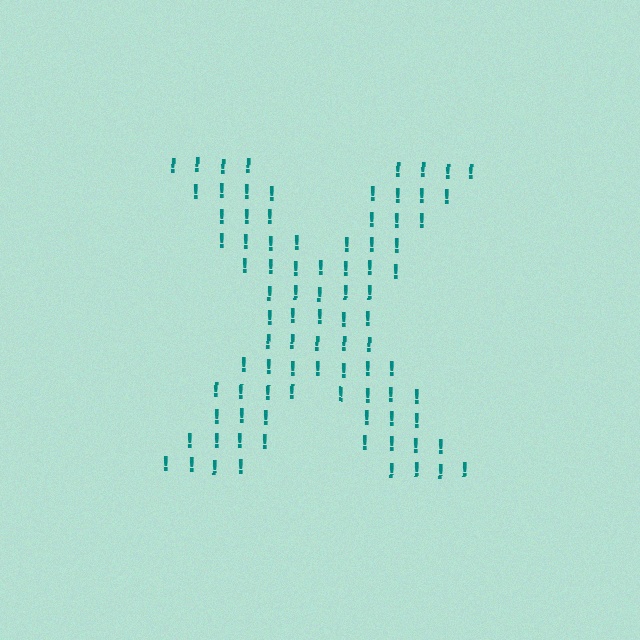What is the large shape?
The large shape is the letter X.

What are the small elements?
The small elements are exclamation marks.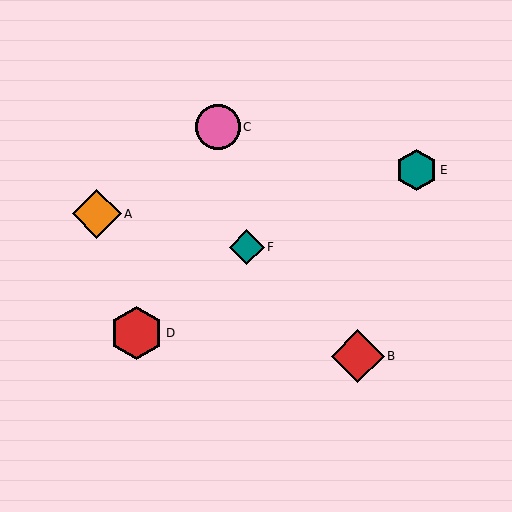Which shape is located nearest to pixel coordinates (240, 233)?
The teal diamond (labeled F) at (247, 247) is nearest to that location.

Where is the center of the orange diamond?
The center of the orange diamond is at (97, 214).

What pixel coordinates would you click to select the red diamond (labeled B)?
Click at (358, 356) to select the red diamond B.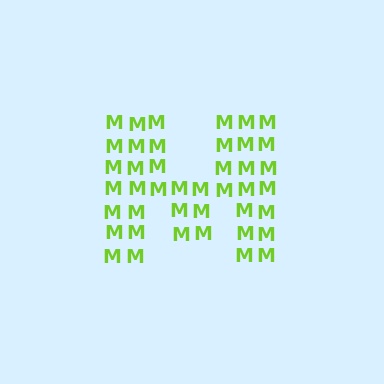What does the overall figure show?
The overall figure shows the letter M.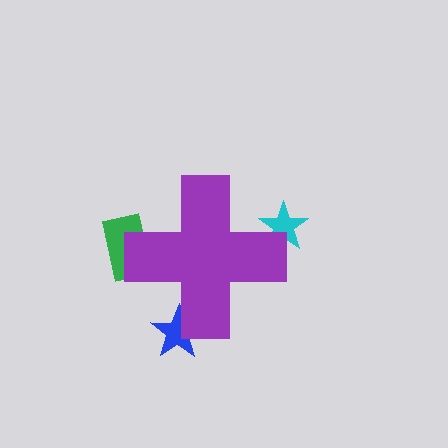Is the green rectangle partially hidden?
Yes, the green rectangle is partially hidden behind the purple cross.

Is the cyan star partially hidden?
Yes, the cyan star is partially hidden behind the purple cross.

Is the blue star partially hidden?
Yes, the blue star is partially hidden behind the purple cross.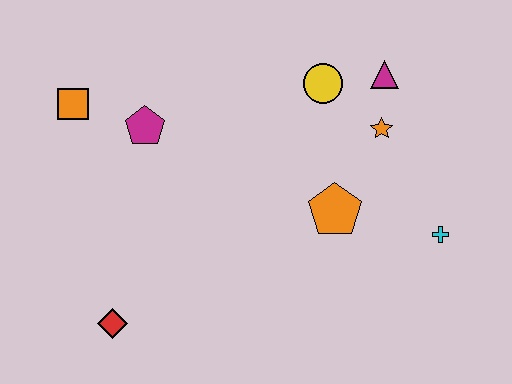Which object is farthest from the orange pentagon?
The orange square is farthest from the orange pentagon.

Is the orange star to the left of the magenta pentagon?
No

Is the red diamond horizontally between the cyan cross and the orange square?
Yes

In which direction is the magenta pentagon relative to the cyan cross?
The magenta pentagon is to the left of the cyan cross.